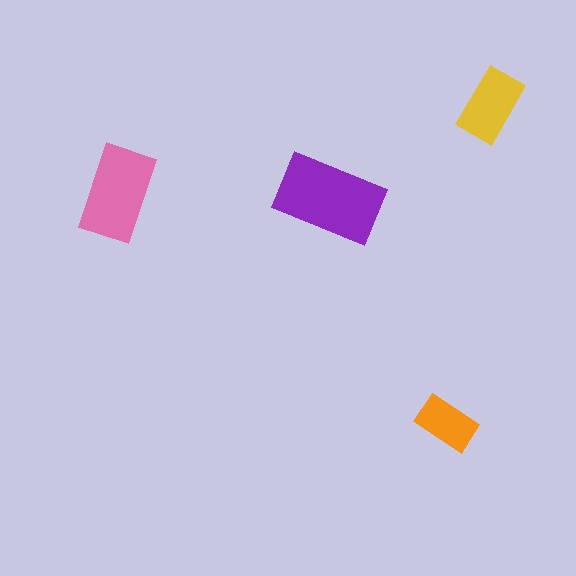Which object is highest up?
The yellow rectangle is topmost.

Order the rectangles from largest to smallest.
the purple one, the pink one, the yellow one, the orange one.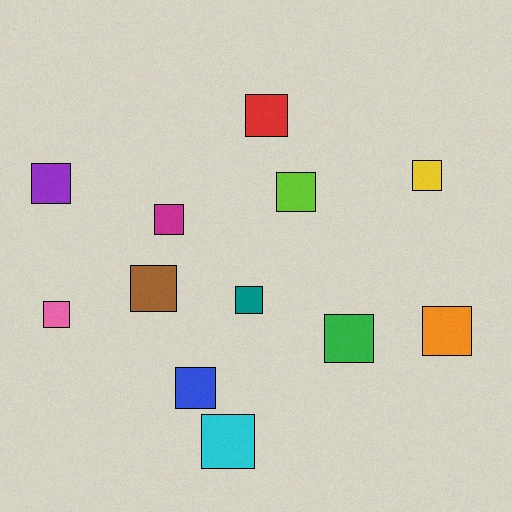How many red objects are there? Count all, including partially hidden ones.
There is 1 red object.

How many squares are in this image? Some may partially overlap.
There are 12 squares.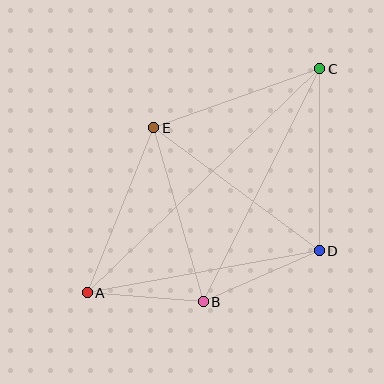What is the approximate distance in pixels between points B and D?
The distance between B and D is approximately 127 pixels.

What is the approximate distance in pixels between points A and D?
The distance between A and D is approximately 236 pixels.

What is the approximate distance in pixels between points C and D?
The distance between C and D is approximately 182 pixels.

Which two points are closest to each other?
Points A and B are closest to each other.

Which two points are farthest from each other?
Points A and C are farthest from each other.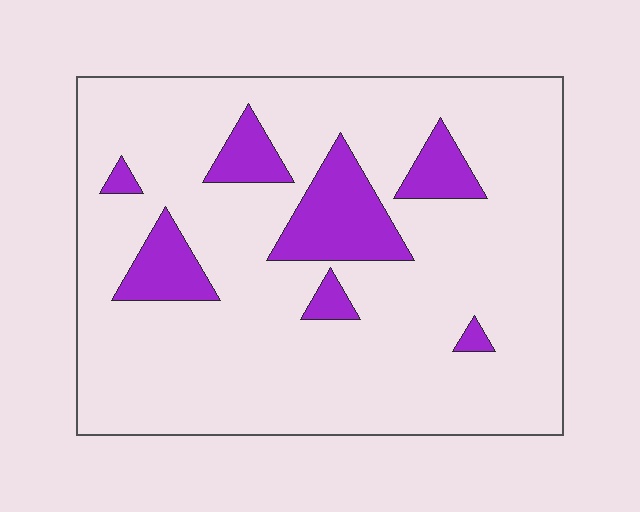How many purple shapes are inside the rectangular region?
7.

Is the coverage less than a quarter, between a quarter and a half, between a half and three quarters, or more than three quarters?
Less than a quarter.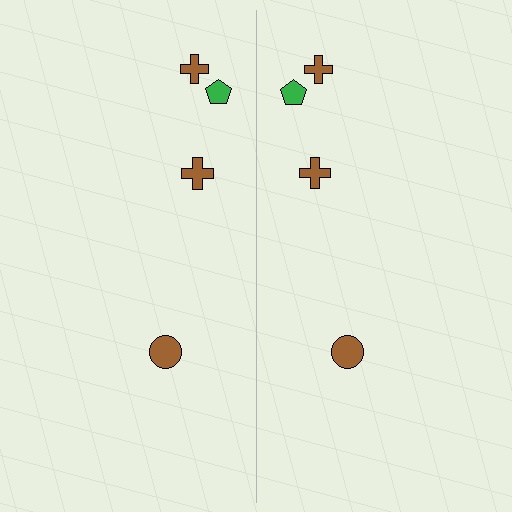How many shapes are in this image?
There are 8 shapes in this image.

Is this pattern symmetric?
Yes, this pattern has bilateral (reflection) symmetry.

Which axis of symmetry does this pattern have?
The pattern has a vertical axis of symmetry running through the center of the image.